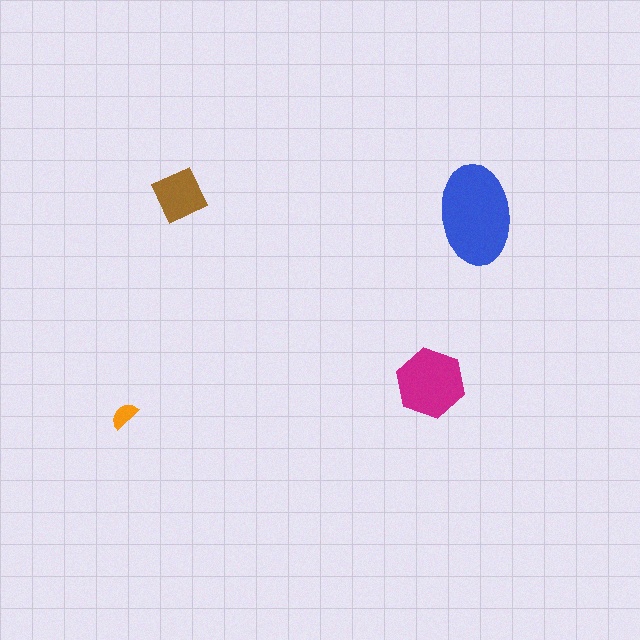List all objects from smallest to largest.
The orange semicircle, the brown diamond, the magenta hexagon, the blue ellipse.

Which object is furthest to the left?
The orange semicircle is leftmost.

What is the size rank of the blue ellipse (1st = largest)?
1st.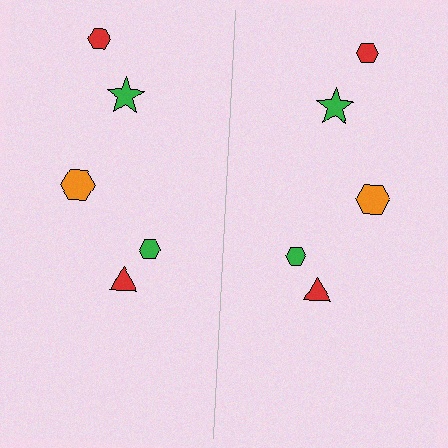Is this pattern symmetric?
Yes, this pattern has bilateral (reflection) symmetry.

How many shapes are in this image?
There are 10 shapes in this image.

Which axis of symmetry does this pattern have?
The pattern has a vertical axis of symmetry running through the center of the image.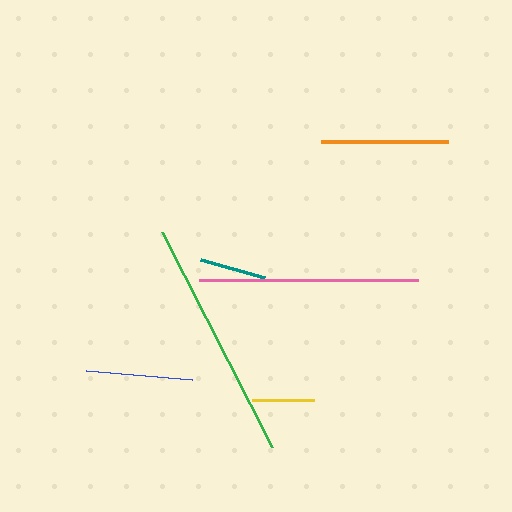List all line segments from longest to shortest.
From longest to shortest: green, pink, orange, blue, teal, yellow.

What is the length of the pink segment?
The pink segment is approximately 219 pixels long.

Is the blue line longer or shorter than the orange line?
The orange line is longer than the blue line.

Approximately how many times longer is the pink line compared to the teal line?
The pink line is approximately 3.3 times the length of the teal line.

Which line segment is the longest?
The green line is the longest at approximately 241 pixels.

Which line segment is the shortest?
The yellow line is the shortest at approximately 62 pixels.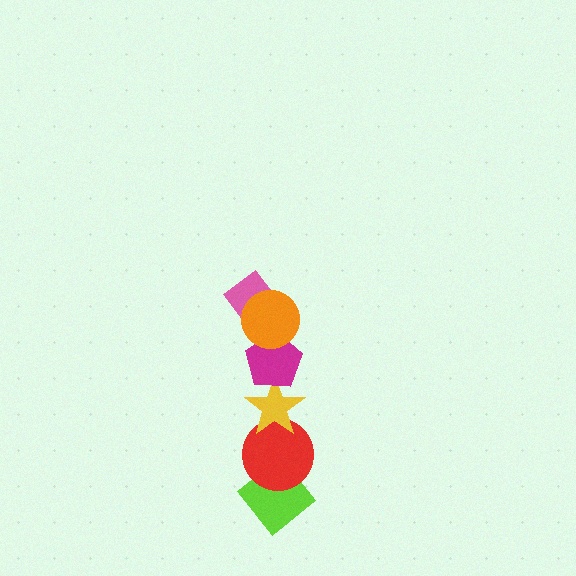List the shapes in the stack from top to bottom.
From top to bottom: the orange circle, the pink rectangle, the magenta pentagon, the yellow star, the red circle, the lime diamond.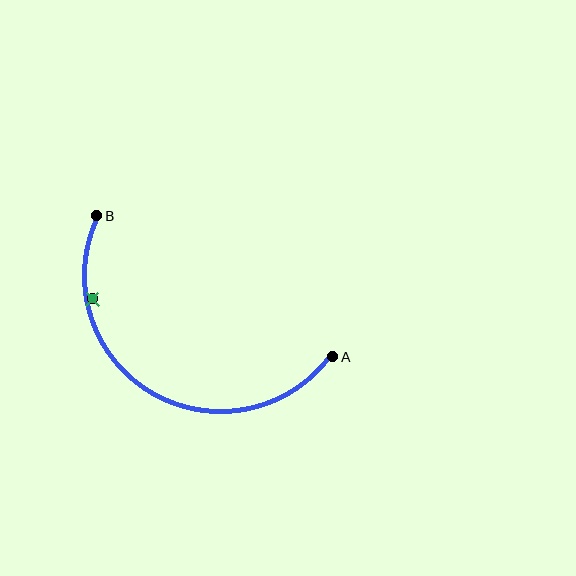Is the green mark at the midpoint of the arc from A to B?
No — the green mark does not lie on the arc at all. It sits slightly inside the curve.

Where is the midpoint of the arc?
The arc midpoint is the point on the curve farthest from the straight line joining A and B. It sits below that line.